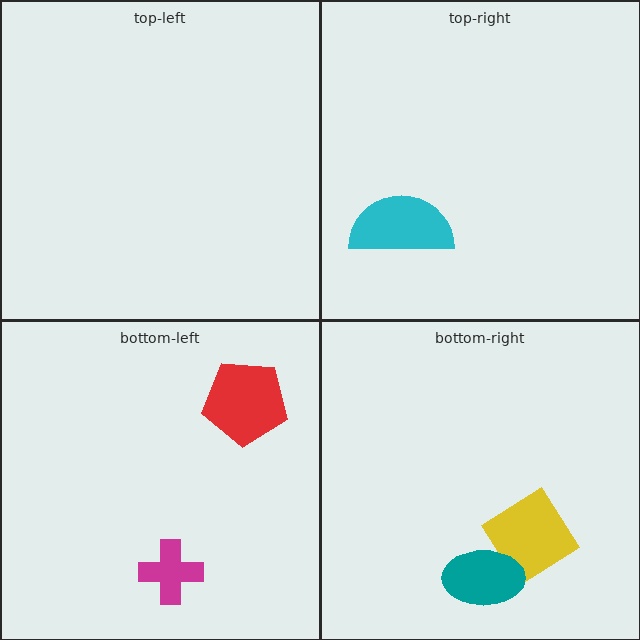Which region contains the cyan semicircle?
The top-right region.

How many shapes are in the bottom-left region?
2.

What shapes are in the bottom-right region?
The yellow diamond, the teal ellipse.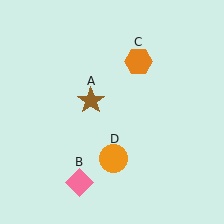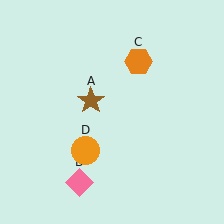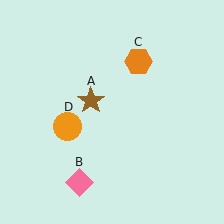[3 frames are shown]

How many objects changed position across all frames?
1 object changed position: orange circle (object D).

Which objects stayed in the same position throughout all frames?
Brown star (object A) and pink diamond (object B) and orange hexagon (object C) remained stationary.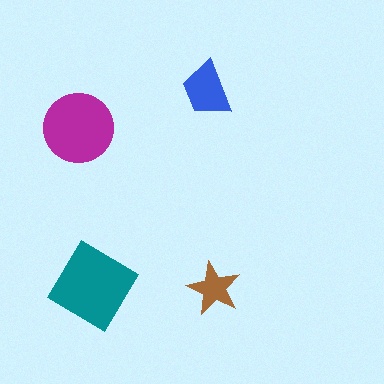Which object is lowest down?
The brown star is bottommost.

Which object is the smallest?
The brown star.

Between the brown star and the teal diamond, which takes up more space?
The teal diamond.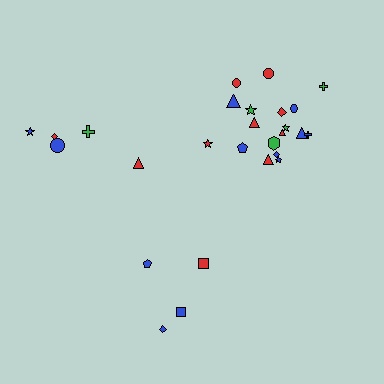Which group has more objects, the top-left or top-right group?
The top-right group.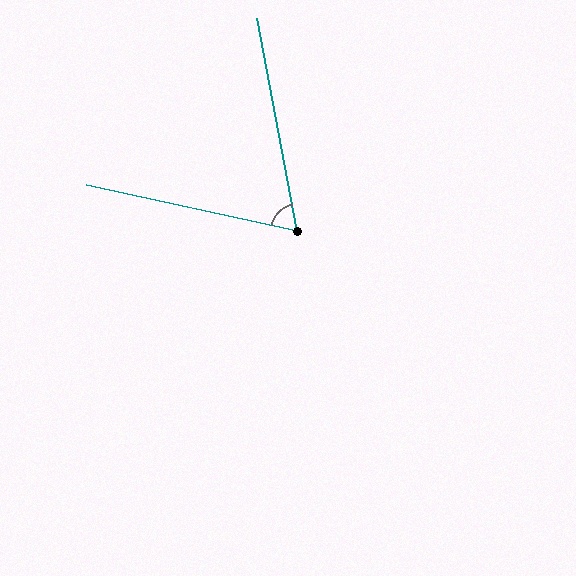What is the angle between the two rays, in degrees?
Approximately 67 degrees.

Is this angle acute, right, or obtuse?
It is acute.